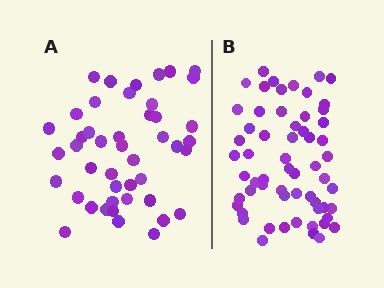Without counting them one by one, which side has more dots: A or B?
Region B (the right region) has more dots.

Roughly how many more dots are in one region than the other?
Region B has approximately 15 more dots than region A.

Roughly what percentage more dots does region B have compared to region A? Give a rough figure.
About 35% more.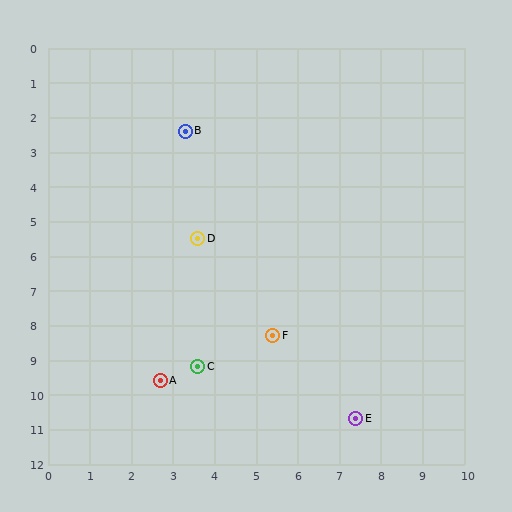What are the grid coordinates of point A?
Point A is at approximately (2.7, 9.6).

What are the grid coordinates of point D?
Point D is at approximately (3.6, 5.5).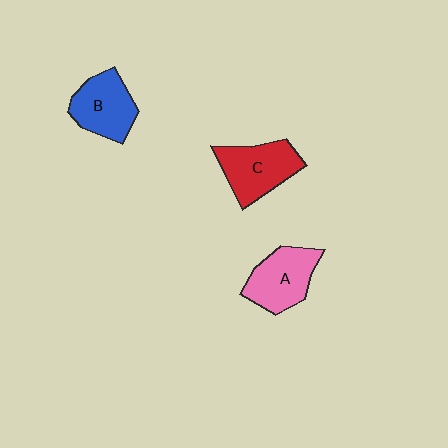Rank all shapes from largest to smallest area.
From largest to smallest: C (red), A (pink), B (blue).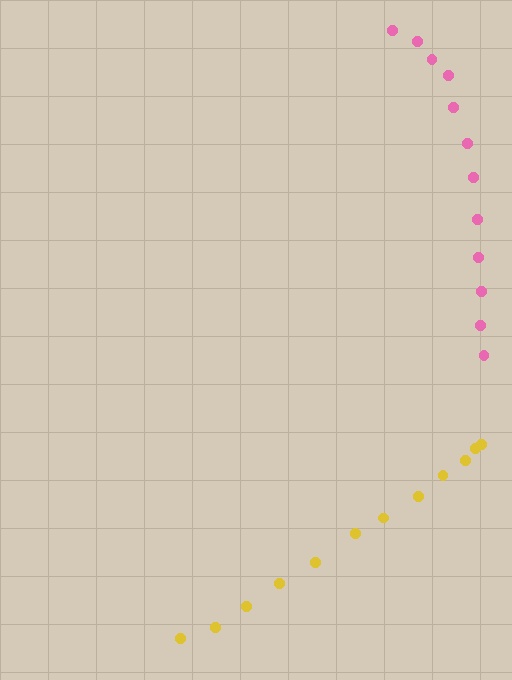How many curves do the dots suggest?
There are 2 distinct paths.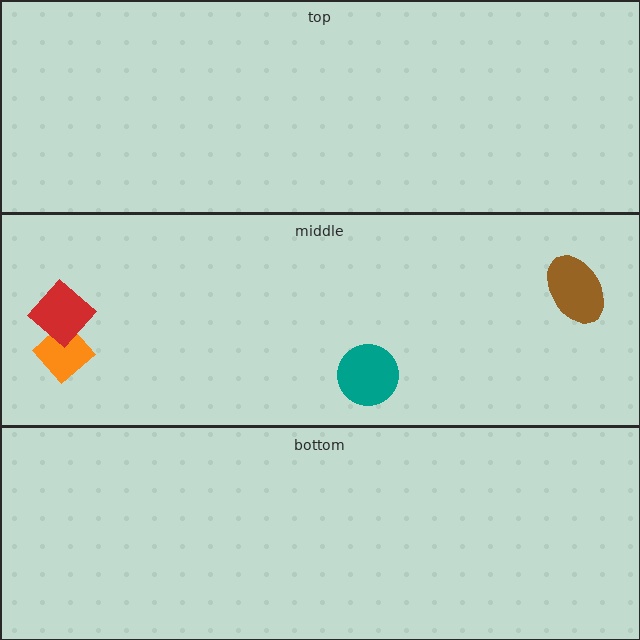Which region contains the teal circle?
The middle region.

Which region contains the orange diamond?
The middle region.